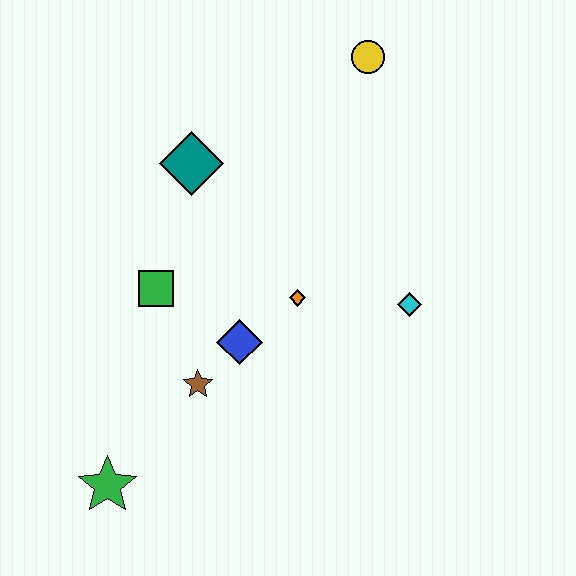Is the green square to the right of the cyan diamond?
No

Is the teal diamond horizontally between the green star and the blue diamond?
Yes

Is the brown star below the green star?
No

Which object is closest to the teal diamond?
The green square is closest to the teal diamond.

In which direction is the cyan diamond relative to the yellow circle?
The cyan diamond is below the yellow circle.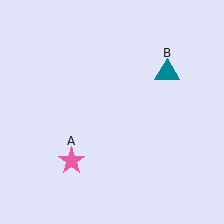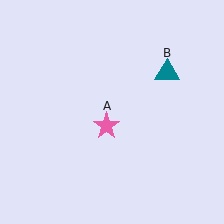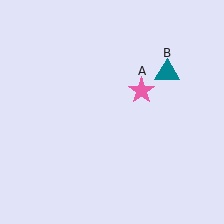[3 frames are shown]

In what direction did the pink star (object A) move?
The pink star (object A) moved up and to the right.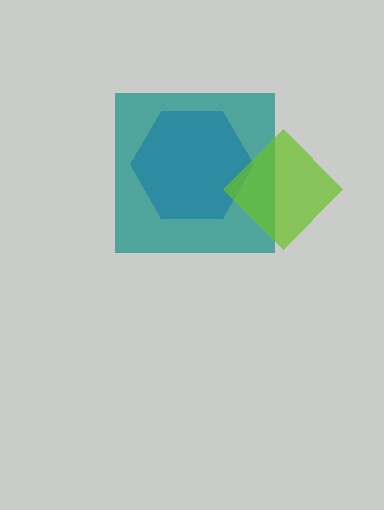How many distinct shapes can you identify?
There are 3 distinct shapes: a blue hexagon, a teal square, a lime diamond.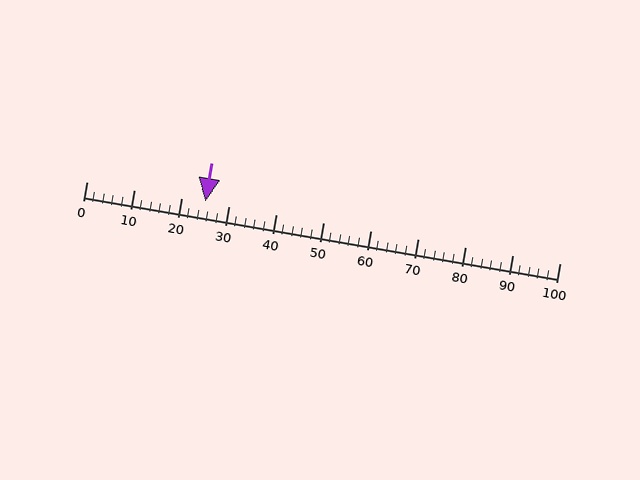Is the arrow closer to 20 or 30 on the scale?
The arrow is closer to 30.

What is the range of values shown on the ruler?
The ruler shows values from 0 to 100.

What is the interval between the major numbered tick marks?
The major tick marks are spaced 10 units apart.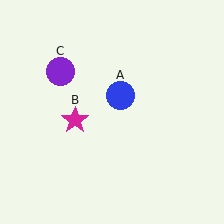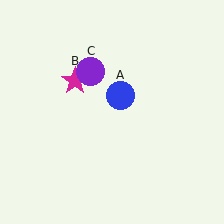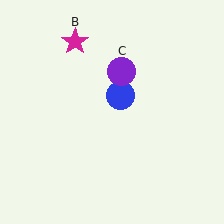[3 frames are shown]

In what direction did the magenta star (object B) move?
The magenta star (object B) moved up.